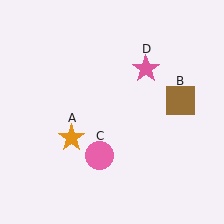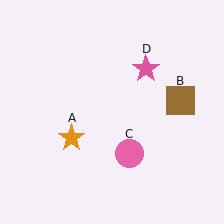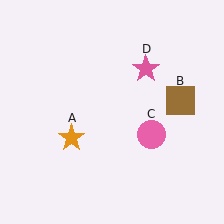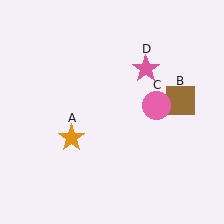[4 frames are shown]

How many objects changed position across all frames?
1 object changed position: pink circle (object C).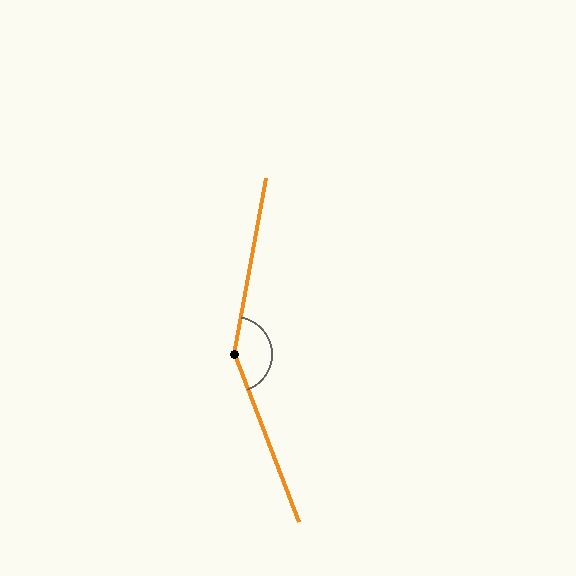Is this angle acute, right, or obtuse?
It is obtuse.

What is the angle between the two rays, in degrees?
Approximately 148 degrees.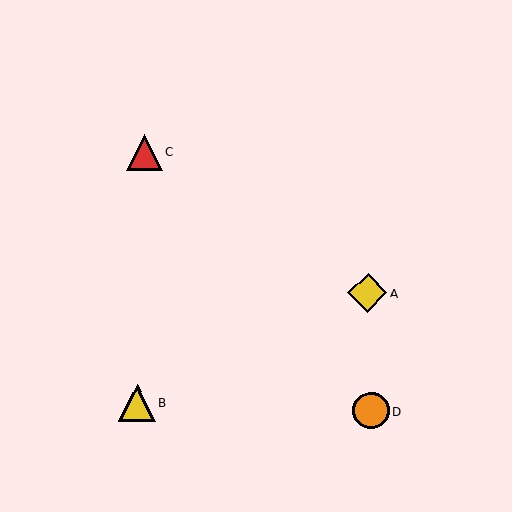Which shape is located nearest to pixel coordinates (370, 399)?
The orange circle (labeled D) at (371, 411) is nearest to that location.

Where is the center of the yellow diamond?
The center of the yellow diamond is at (368, 293).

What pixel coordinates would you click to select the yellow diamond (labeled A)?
Click at (368, 293) to select the yellow diamond A.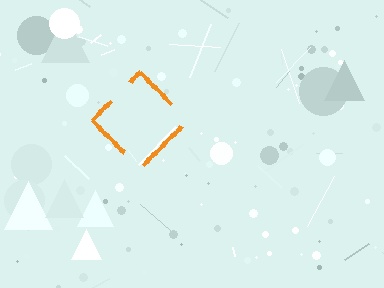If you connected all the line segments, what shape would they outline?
They would outline a diamond.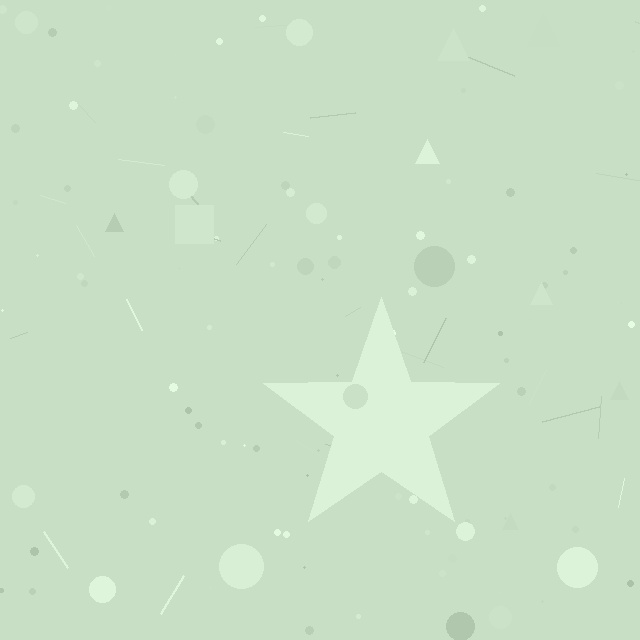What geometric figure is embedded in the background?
A star is embedded in the background.